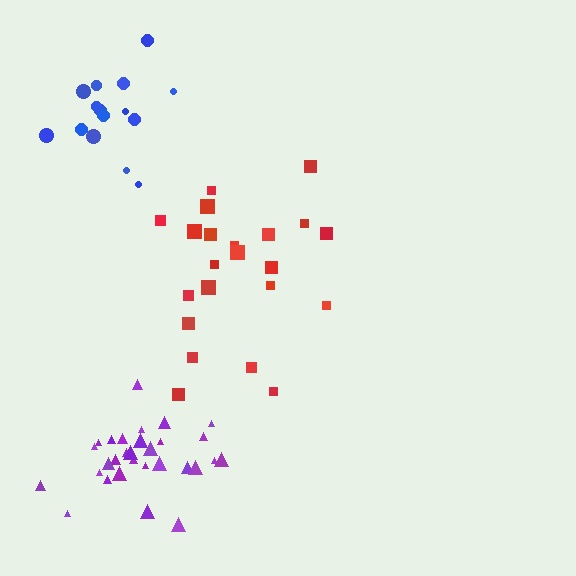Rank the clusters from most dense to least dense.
purple, blue, red.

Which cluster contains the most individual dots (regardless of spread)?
Purple (30).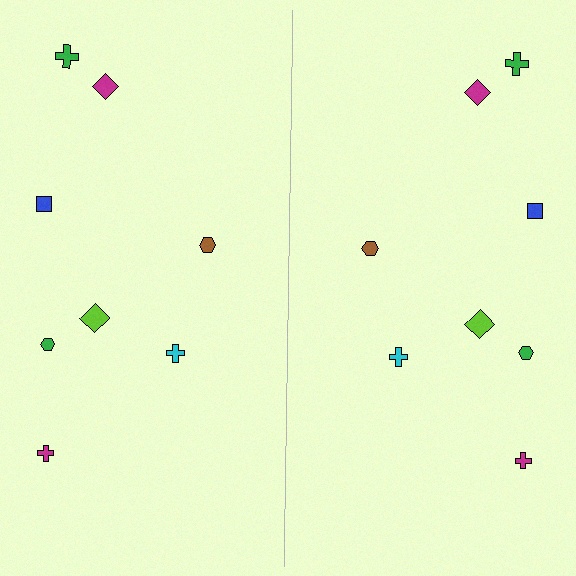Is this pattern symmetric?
Yes, this pattern has bilateral (reflection) symmetry.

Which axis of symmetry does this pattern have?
The pattern has a vertical axis of symmetry running through the center of the image.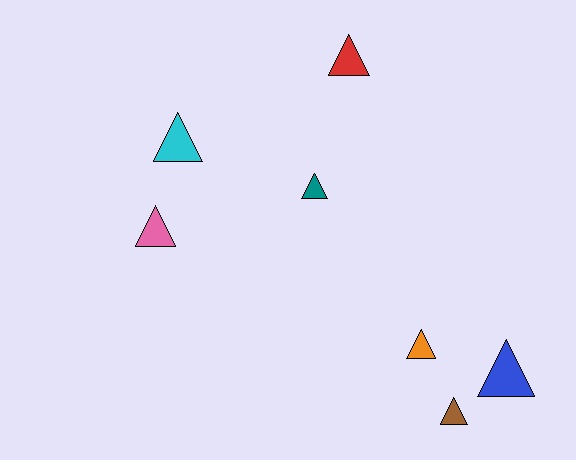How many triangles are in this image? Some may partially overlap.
There are 7 triangles.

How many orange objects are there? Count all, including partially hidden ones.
There is 1 orange object.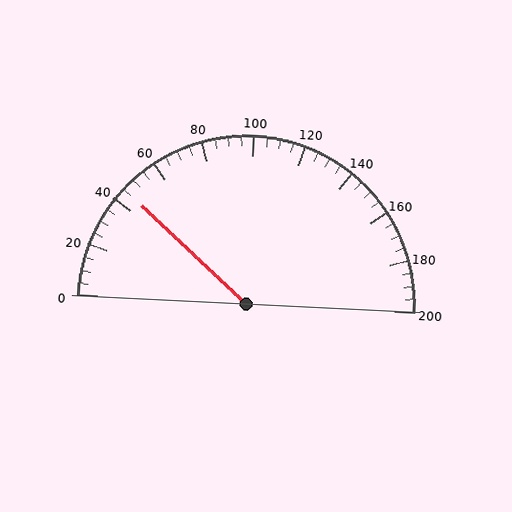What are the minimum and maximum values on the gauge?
The gauge ranges from 0 to 200.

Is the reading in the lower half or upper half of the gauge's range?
The reading is in the lower half of the range (0 to 200).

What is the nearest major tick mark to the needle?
The nearest major tick mark is 40.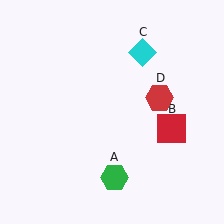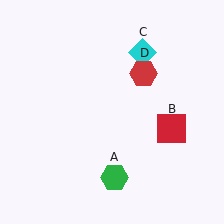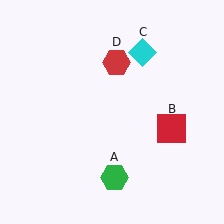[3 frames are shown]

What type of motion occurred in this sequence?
The red hexagon (object D) rotated counterclockwise around the center of the scene.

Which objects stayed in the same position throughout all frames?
Green hexagon (object A) and red square (object B) and cyan diamond (object C) remained stationary.